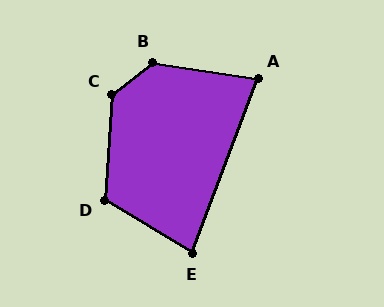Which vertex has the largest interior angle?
C, at approximately 133 degrees.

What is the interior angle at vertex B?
Approximately 132 degrees (obtuse).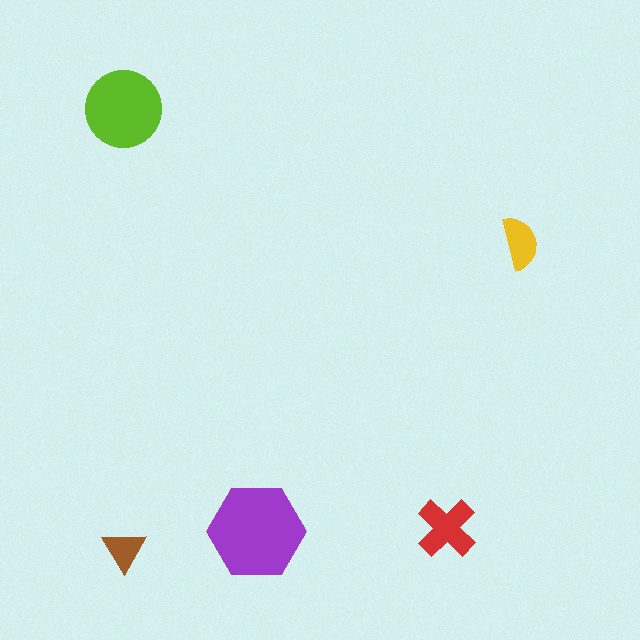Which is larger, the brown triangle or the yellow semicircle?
The yellow semicircle.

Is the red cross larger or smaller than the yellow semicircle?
Larger.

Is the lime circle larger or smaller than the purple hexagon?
Smaller.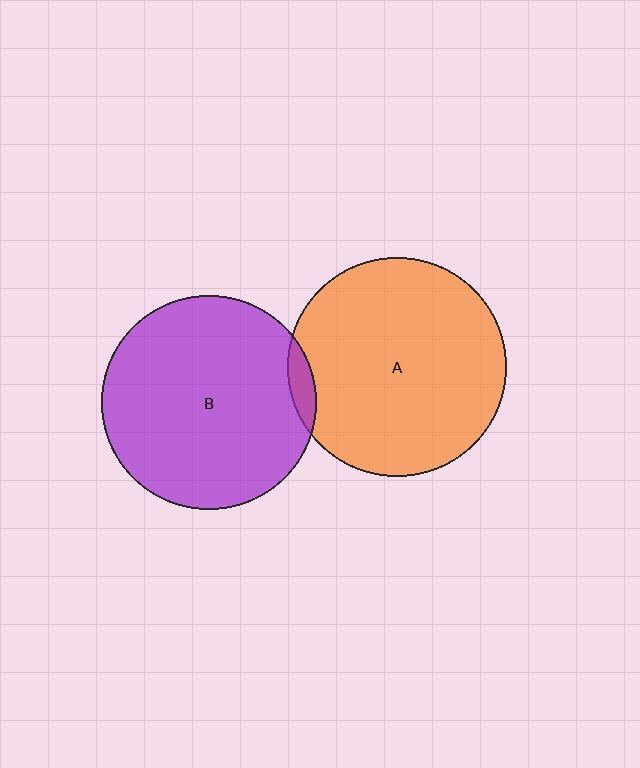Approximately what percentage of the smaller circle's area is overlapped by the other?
Approximately 5%.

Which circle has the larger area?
Circle A (orange).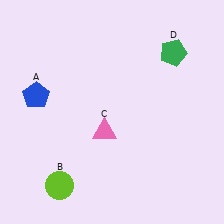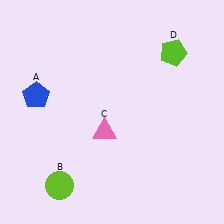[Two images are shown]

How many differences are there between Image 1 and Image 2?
There is 1 difference between the two images.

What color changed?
The pentagon (D) changed from green in Image 1 to lime in Image 2.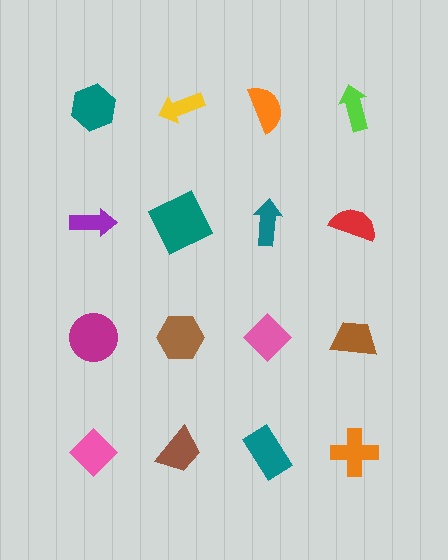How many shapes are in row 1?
4 shapes.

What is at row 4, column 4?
An orange cross.